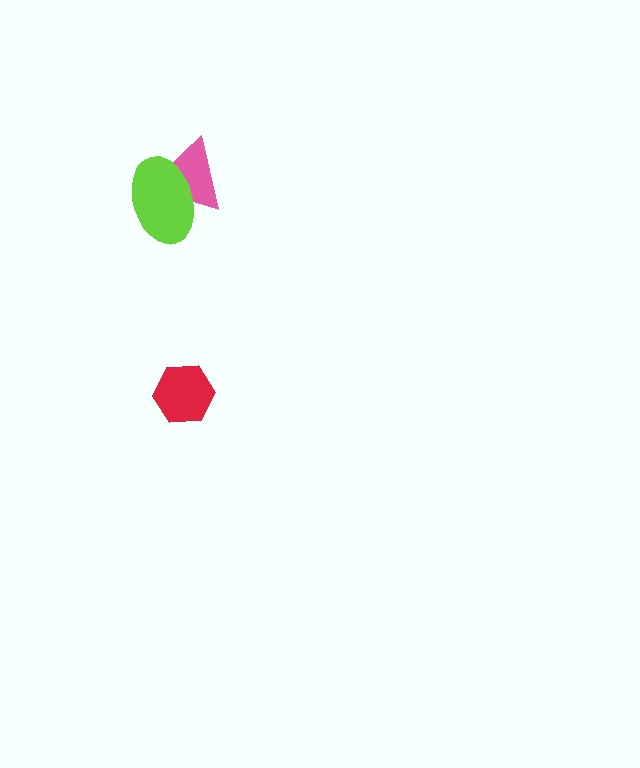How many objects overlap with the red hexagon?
0 objects overlap with the red hexagon.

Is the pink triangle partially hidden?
Yes, it is partially covered by another shape.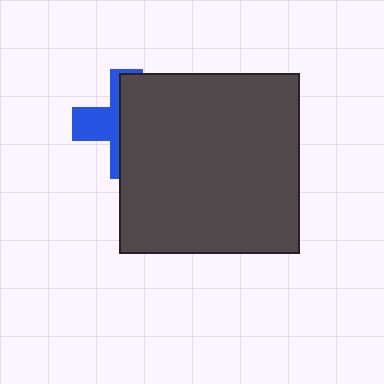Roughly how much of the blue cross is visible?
A small part of it is visible (roughly 39%).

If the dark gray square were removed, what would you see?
You would see the complete blue cross.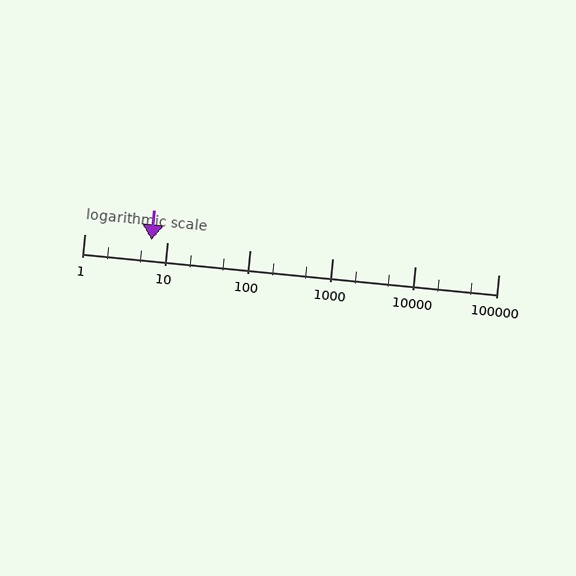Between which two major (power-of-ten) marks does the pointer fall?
The pointer is between 1 and 10.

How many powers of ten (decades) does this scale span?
The scale spans 5 decades, from 1 to 100000.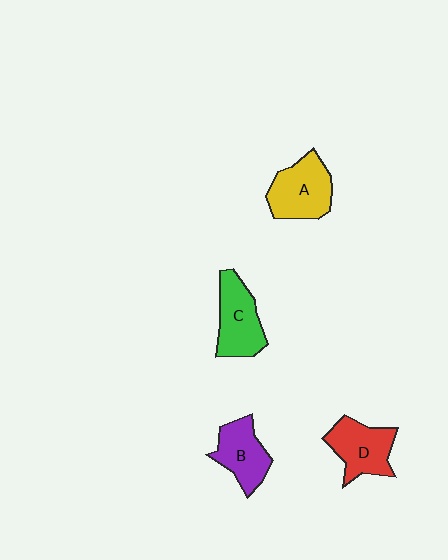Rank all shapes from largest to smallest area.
From largest to smallest: A (yellow), C (green), D (red), B (purple).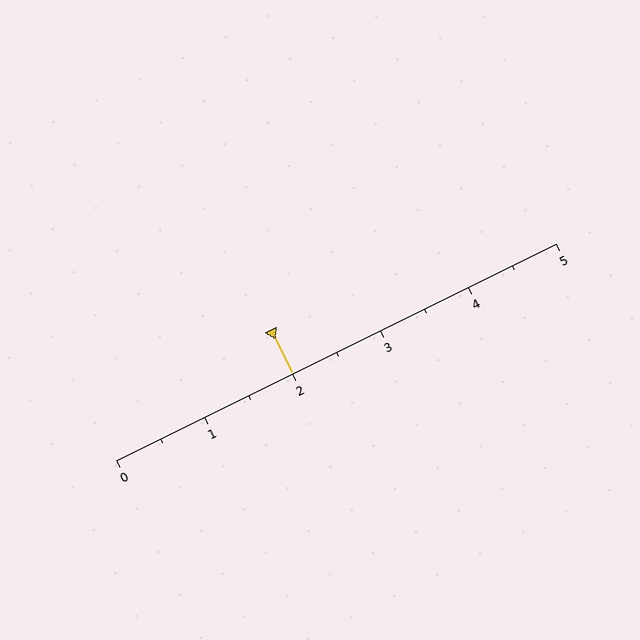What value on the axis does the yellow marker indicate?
The marker indicates approximately 2.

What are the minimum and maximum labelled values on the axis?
The axis runs from 0 to 5.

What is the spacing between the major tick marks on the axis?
The major ticks are spaced 1 apart.